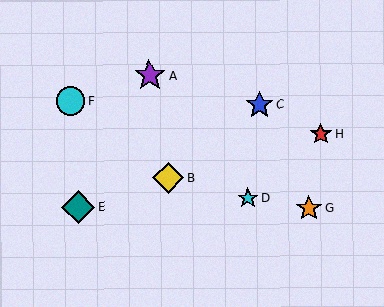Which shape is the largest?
The teal diamond (labeled E) is the largest.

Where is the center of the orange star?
The center of the orange star is at (309, 209).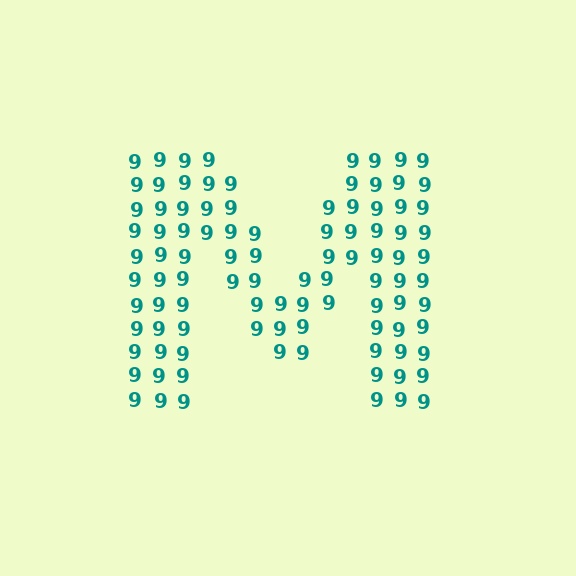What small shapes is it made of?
It is made of small digit 9's.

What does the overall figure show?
The overall figure shows the letter M.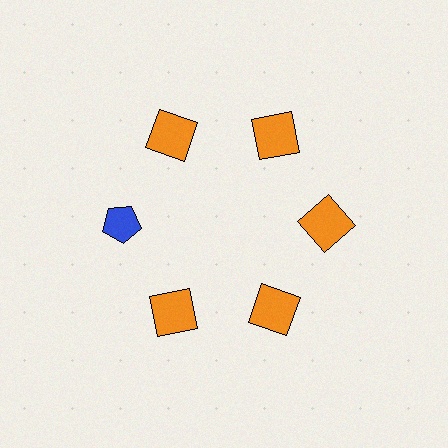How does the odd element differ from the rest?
It differs in both color (blue instead of orange) and shape (pentagon instead of square).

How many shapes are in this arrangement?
There are 6 shapes arranged in a ring pattern.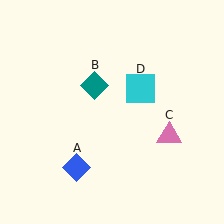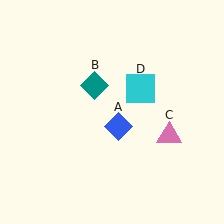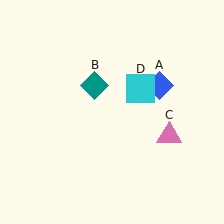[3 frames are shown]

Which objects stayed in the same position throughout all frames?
Teal diamond (object B) and pink triangle (object C) and cyan square (object D) remained stationary.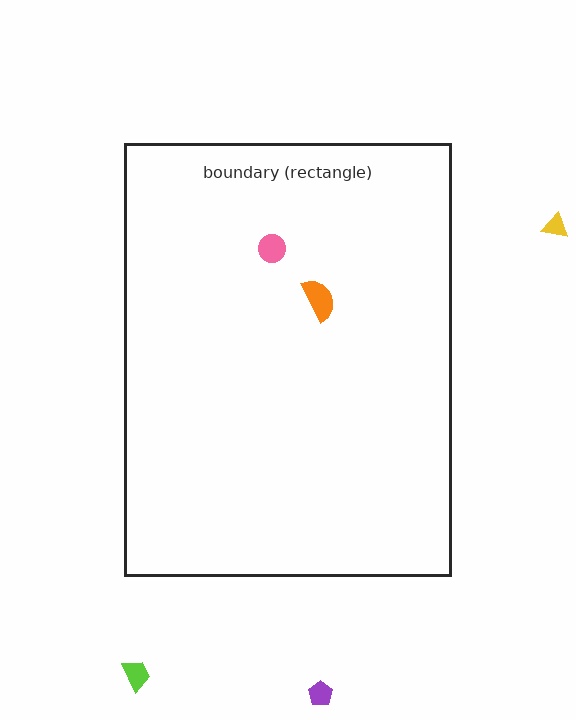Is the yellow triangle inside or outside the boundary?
Outside.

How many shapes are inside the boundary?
2 inside, 3 outside.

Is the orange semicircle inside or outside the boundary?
Inside.